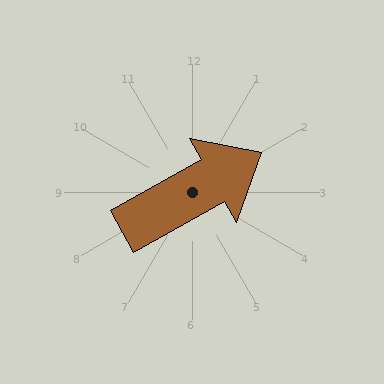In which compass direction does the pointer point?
Northeast.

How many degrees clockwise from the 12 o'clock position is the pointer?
Approximately 60 degrees.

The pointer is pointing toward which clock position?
Roughly 2 o'clock.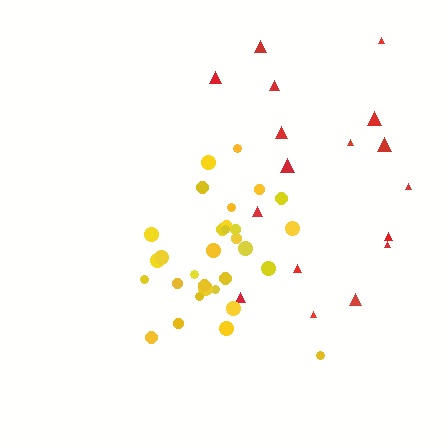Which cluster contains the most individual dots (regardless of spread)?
Yellow (31).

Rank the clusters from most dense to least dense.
yellow, red.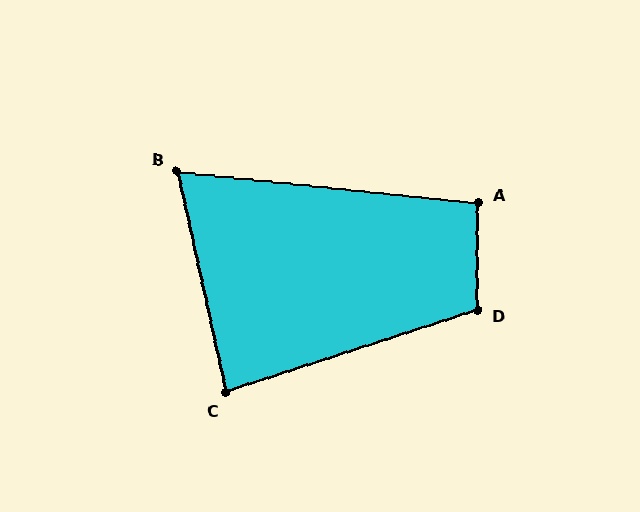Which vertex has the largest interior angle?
D, at approximately 108 degrees.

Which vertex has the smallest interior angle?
B, at approximately 72 degrees.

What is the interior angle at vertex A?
Approximately 96 degrees (obtuse).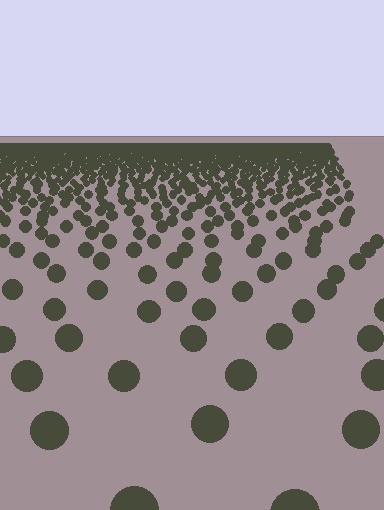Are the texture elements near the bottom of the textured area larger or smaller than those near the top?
Larger. Near the bottom, elements are closer to the viewer and appear at a bigger on-screen size.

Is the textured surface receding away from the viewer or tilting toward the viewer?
The surface is receding away from the viewer. Texture elements get smaller and denser toward the top.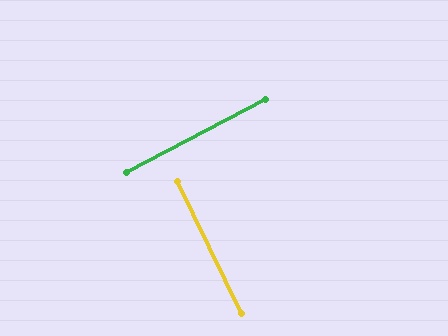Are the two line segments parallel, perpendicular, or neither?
Perpendicular — they meet at approximately 88°.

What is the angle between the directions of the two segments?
Approximately 88 degrees.